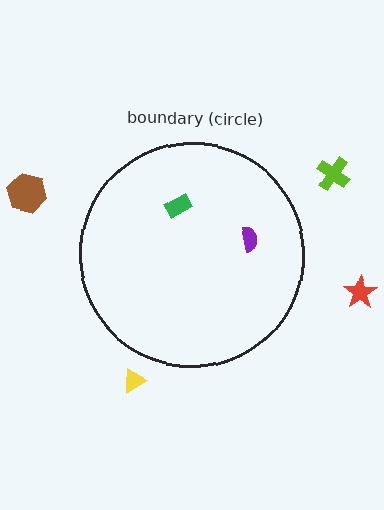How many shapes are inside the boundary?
2 inside, 4 outside.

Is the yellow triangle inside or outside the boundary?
Outside.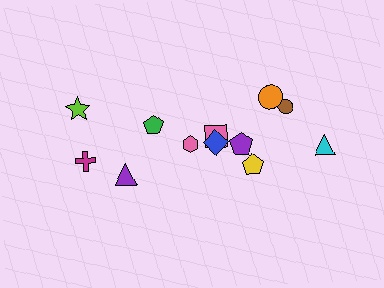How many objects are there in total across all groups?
There are 12 objects.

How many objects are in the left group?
There are 4 objects.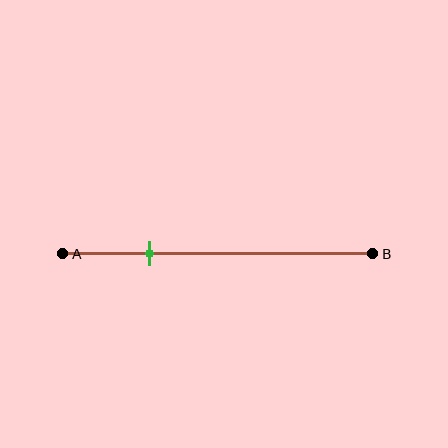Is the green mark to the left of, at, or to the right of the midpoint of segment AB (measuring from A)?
The green mark is to the left of the midpoint of segment AB.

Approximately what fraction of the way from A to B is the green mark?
The green mark is approximately 30% of the way from A to B.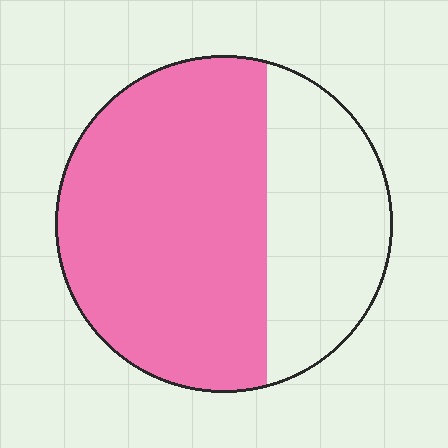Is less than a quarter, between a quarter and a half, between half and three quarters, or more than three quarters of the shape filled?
Between half and three quarters.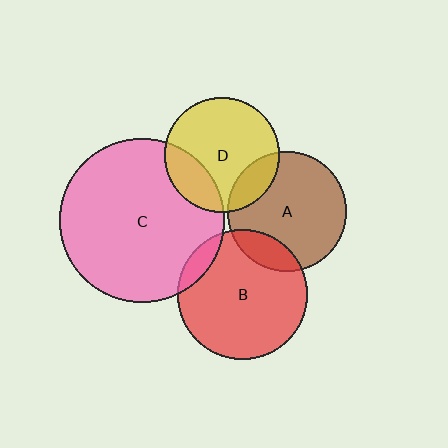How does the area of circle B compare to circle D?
Approximately 1.3 times.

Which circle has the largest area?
Circle C (pink).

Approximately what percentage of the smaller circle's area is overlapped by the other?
Approximately 20%.